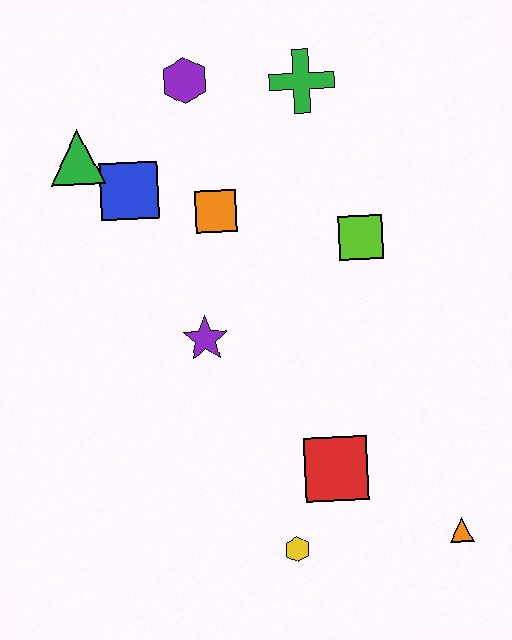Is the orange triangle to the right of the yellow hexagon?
Yes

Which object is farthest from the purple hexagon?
The orange triangle is farthest from the purple hexagon.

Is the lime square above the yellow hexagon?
Yes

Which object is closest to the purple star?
The orange square is closest to the purple star.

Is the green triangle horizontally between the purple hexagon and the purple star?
No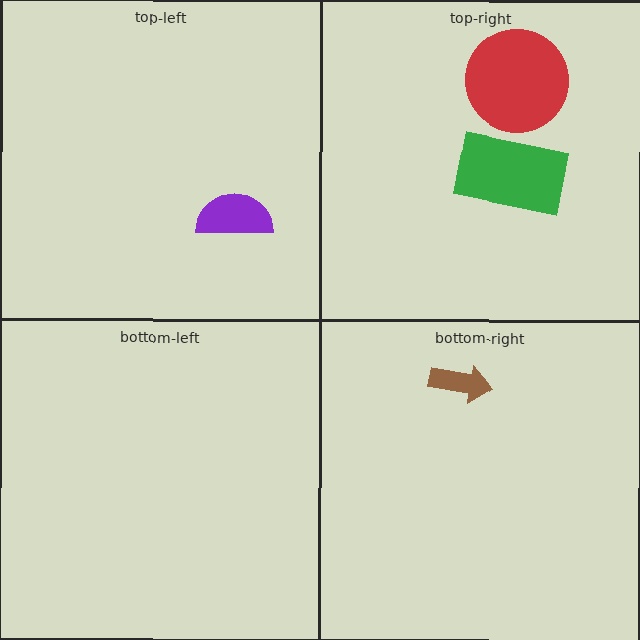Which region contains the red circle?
The top-right region.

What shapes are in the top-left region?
The purple semicircle.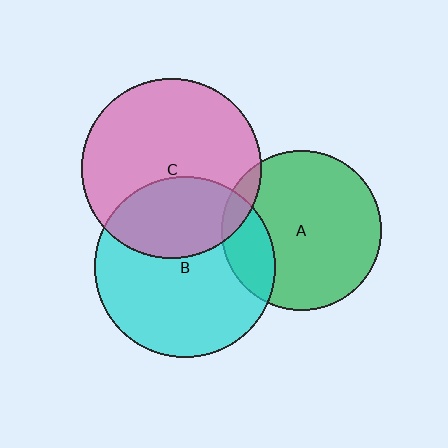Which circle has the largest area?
Circle B (cyan).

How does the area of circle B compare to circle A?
Approximately 1.3 times.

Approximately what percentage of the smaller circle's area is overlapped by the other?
Approximately 20%.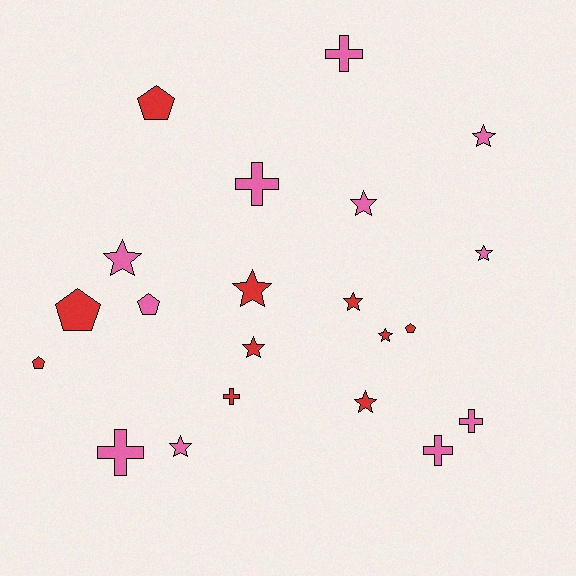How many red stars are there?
There are 5 red stars.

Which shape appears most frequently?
Star, with 10 objects.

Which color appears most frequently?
Pink, with 11 objects.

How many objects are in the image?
There are 21 objects.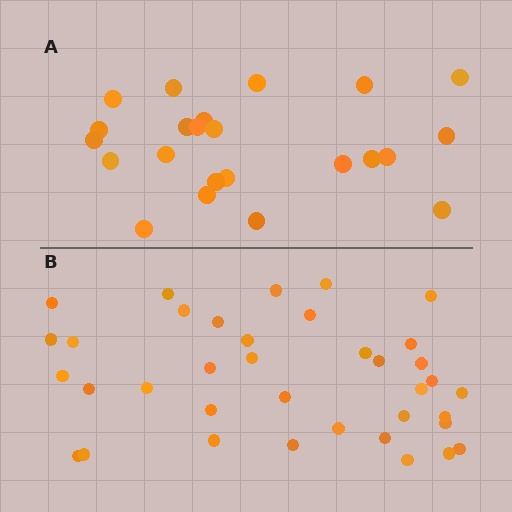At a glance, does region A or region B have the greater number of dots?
Region B (the bottom region) has more dots.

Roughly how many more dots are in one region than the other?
Region B has approximately 15 more dots than region A.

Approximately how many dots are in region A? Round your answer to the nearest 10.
About 20 dots. (The exact count is 23, which rounds to 20.)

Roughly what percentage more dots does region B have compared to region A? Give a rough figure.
About 60% more.